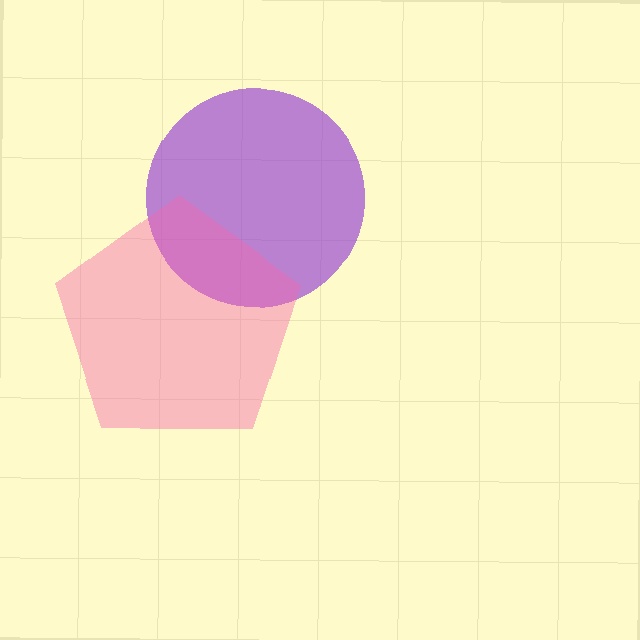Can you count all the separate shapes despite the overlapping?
Yes, there are 2 separate shapes.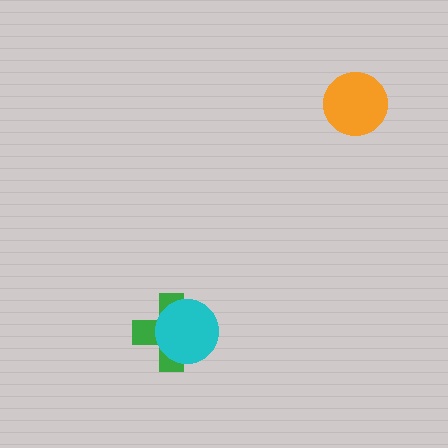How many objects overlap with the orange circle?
0 objects overlap with the orange circle.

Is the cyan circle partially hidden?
No, no other shape covers it.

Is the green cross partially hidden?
Yes, it is partially covered by another shape.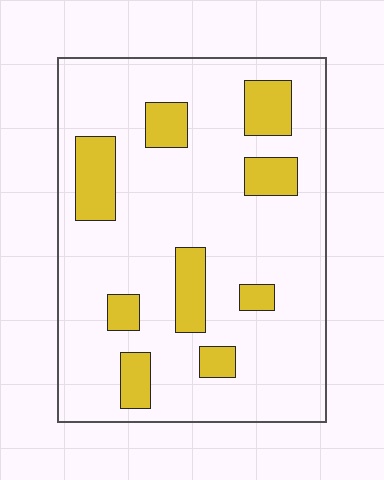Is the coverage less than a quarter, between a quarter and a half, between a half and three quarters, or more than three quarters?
Less than a quarter.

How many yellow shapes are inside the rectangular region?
9.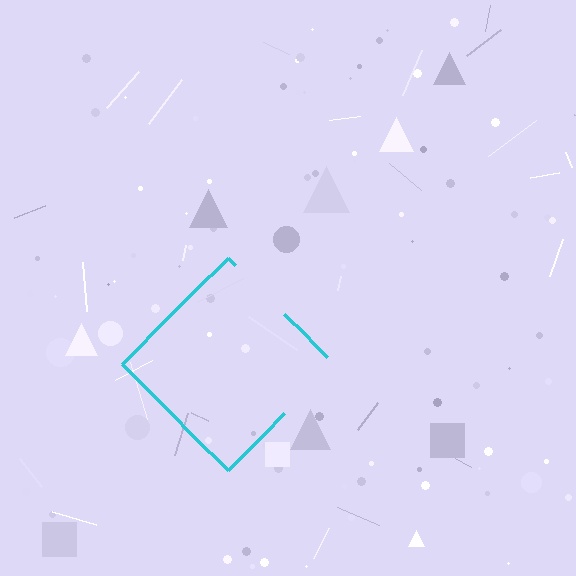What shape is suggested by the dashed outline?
The dashed outline suggests a diamond.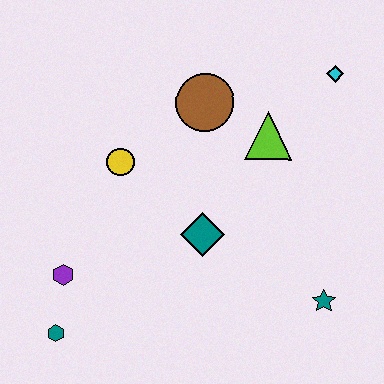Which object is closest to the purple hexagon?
The teal hexagon is closest to the purple hexagon.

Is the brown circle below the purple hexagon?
No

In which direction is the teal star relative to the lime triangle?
The teal star is below the lime triangle.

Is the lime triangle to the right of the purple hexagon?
Yes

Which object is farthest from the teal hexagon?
The cyan diamond is farthest from the teal hexagon.